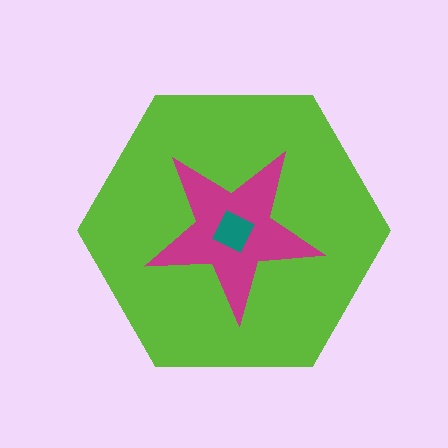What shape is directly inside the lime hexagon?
The magenta star.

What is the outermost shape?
The lime hexagon.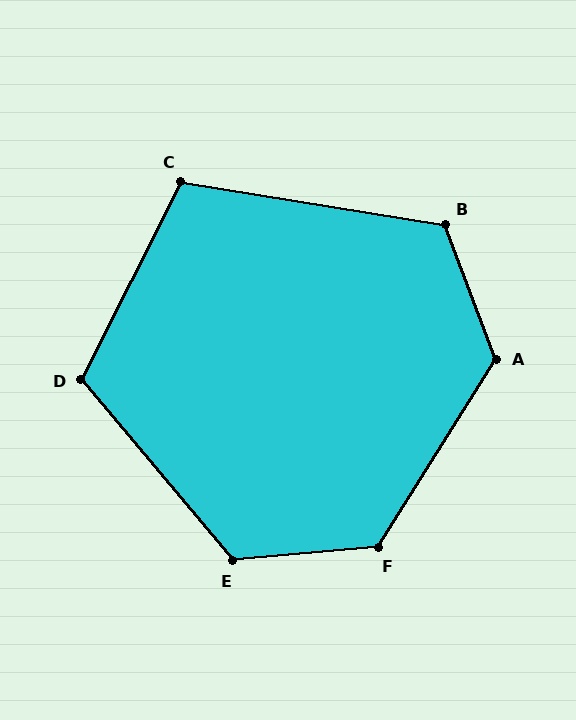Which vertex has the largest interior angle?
A, at approximately 127 degrees.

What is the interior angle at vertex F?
Approximately 127 degrees (obtuse).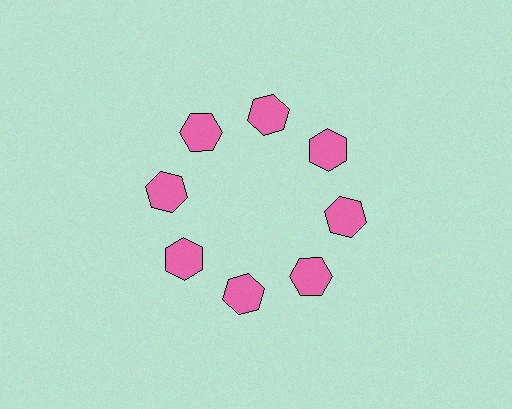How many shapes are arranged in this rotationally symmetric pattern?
There are 8 shapes, arranged in 8 groups of 1.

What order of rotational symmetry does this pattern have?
This pattern has 8-fold rotational symmetry.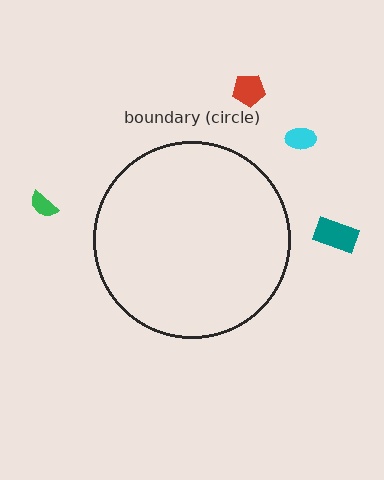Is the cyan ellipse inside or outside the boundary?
Outside.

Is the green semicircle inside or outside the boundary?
Outside.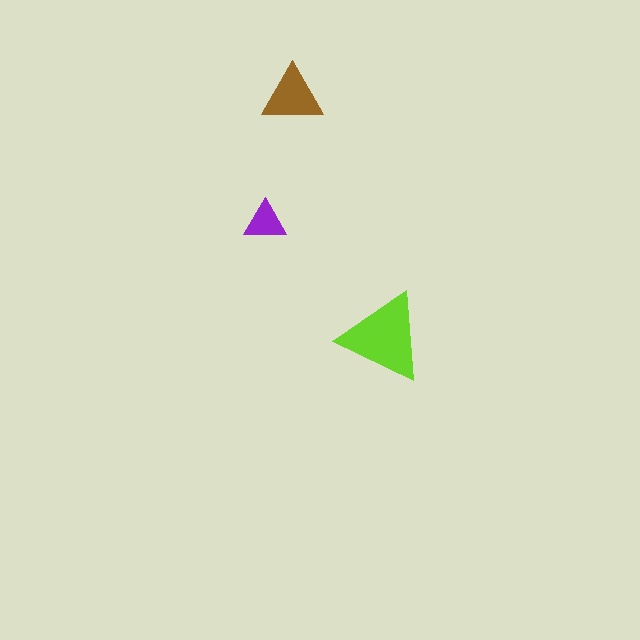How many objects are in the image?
There are 3 objects in the image.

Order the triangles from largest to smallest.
the lime one, the brown one, the purple one.